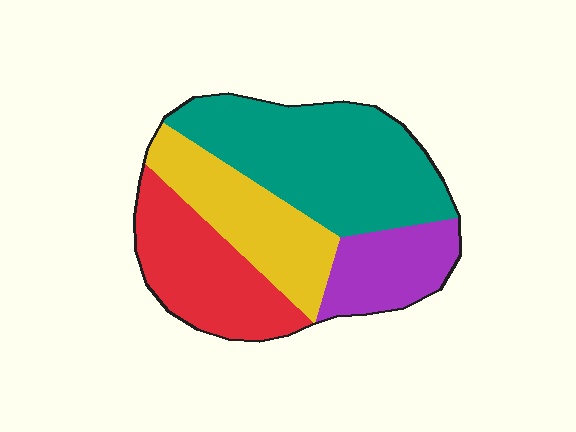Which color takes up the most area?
Teal, at roughly 40%.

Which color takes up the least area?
Purple, at roughly 15%.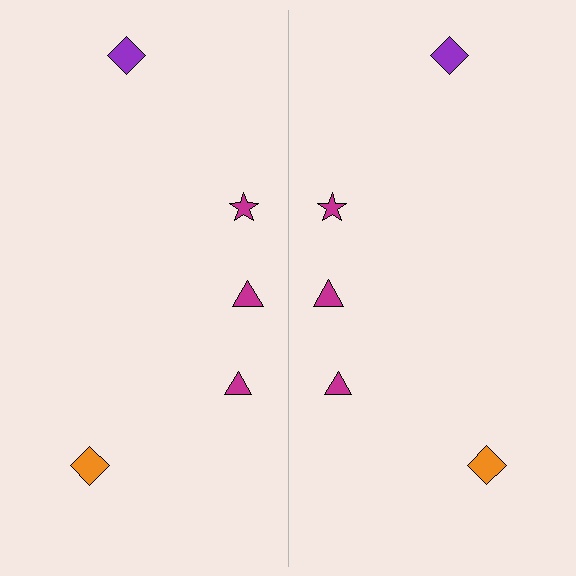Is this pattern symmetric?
Yes, this pattern has bilateral (reflection) symmetry.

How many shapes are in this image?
There are 10 shapes in this image.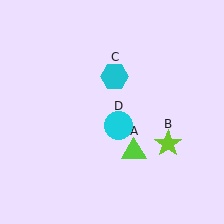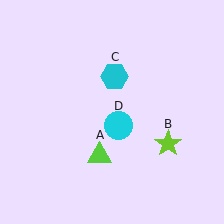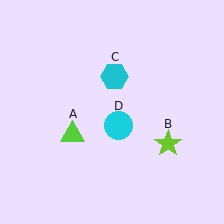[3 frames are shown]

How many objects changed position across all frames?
1 object changed position: lime triangle (object A).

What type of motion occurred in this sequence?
The lime triangle (object A) rotated clockwise around the center of the scene.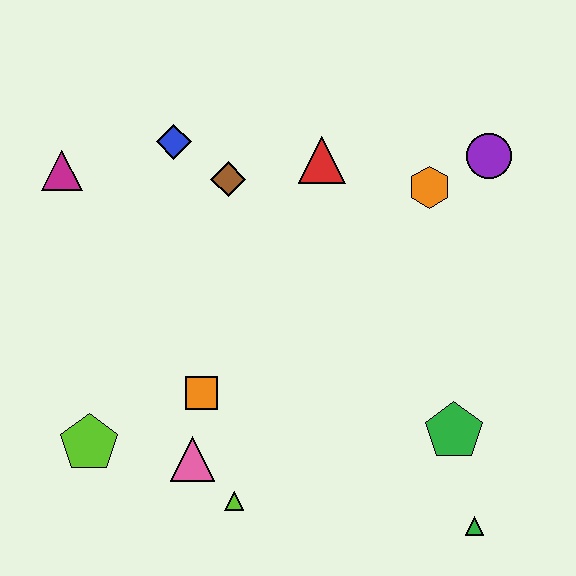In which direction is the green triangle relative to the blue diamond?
The green triangle is below the blue diamond.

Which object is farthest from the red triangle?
The green triangle is farthest from the red triangle.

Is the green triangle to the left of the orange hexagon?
No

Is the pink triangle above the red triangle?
No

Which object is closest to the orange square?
The pink triangle is closest to the orange square.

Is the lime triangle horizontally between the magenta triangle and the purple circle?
Yes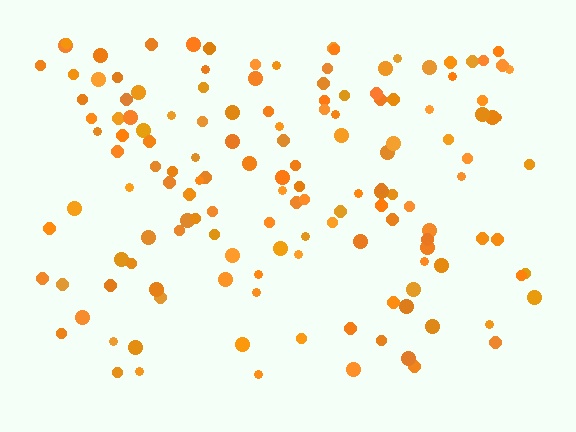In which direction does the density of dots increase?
From bottom to top, with the top side densest.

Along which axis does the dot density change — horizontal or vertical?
Vertical.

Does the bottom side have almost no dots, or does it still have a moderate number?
Still a moderate number, just noticeably fewer than the top.